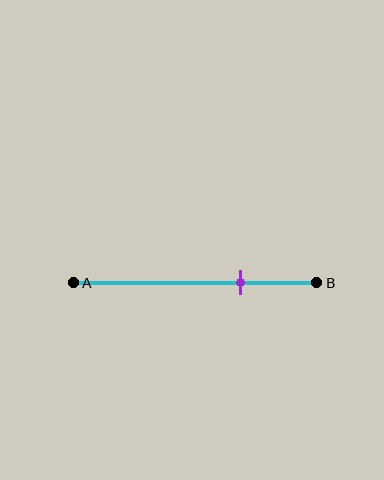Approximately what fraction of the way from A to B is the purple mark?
The purple mark is approximately 70% of the way from A to B.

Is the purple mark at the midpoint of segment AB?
No, the mark is at about 70% from A, not at the 50% midpoint.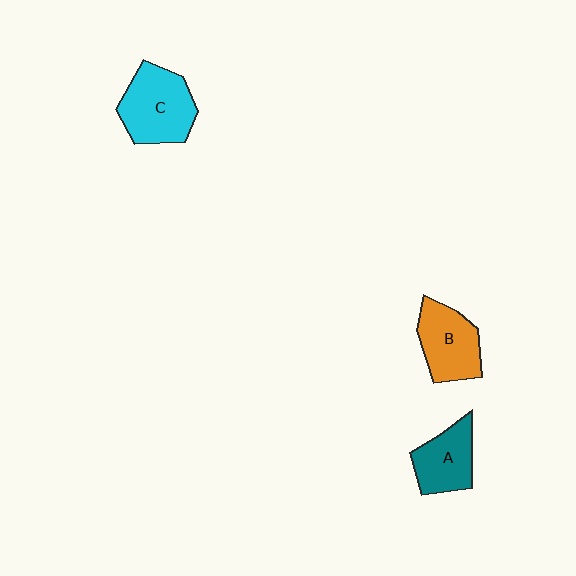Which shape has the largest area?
Shape C (cyan).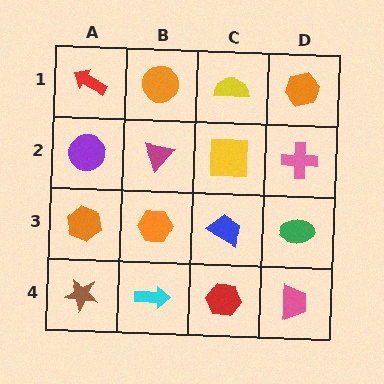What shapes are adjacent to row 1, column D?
A pink cross (row 2, column D), a yellow semicircle (row 1, column C).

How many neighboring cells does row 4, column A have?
2.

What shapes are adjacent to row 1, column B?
A magenta triangle (row 2, column B), a red arrow (row 1, column A), a yellow semicircle (row 1, column C).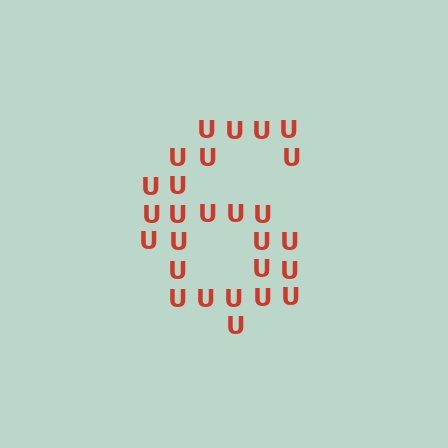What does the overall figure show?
The overall figure shows the digit 6.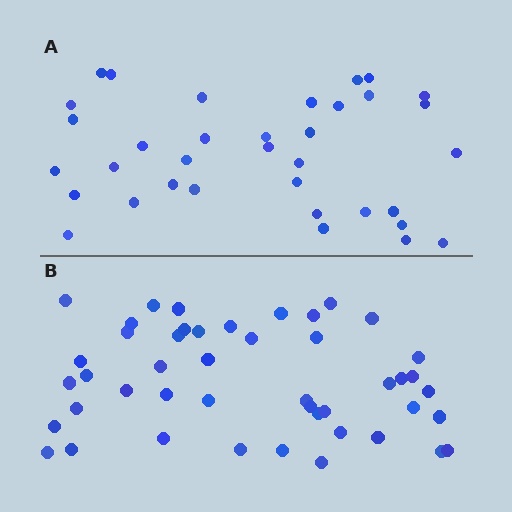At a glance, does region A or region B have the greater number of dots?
Region B (the bottom region) has more dots.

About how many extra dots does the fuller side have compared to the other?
Region B has roughly 12 or so more dots than region A.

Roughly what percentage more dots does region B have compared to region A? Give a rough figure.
About 30% more.